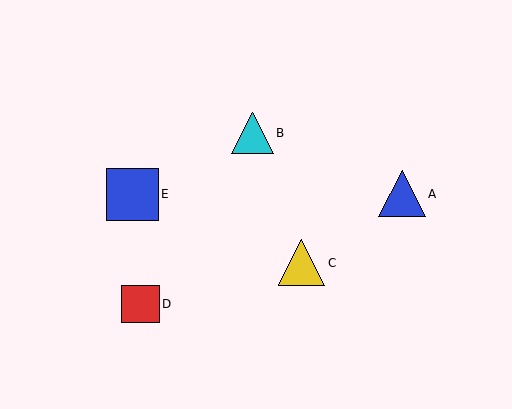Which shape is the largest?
The blue square (labeled E) is the largest.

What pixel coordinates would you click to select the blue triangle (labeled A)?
Click at (402, 194) to select the blue triangle A.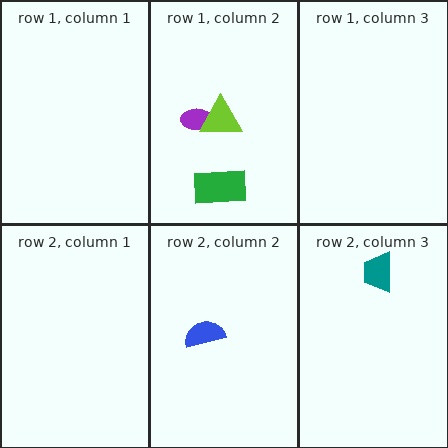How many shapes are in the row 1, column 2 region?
3.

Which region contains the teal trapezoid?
The row 2, column 3 region.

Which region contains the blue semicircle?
The row 2, column 2 region.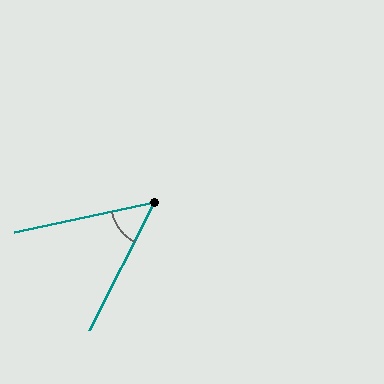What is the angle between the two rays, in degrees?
Approximately 51 degrees.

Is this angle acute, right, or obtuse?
It is acute.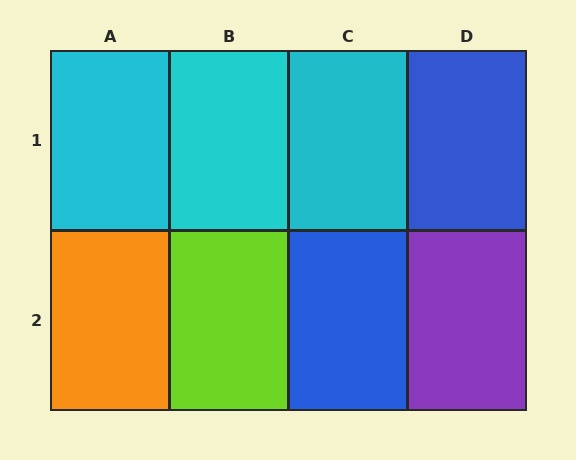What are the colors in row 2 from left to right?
Orange, lime, blue, purple.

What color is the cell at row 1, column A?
Cyan.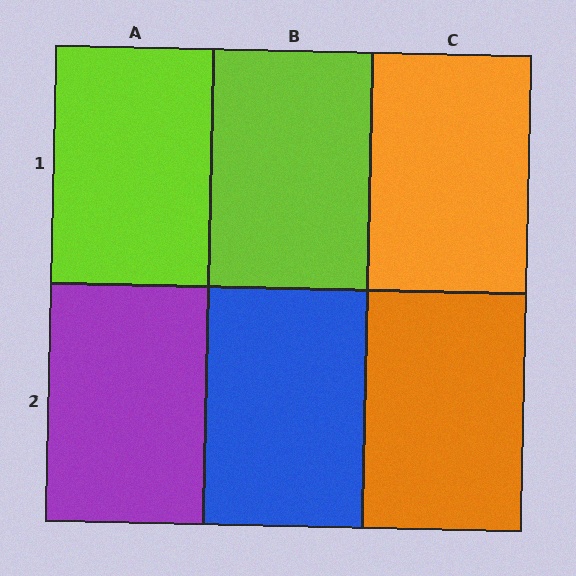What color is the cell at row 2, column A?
Purple.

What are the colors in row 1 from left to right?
Lime, lime, orange.